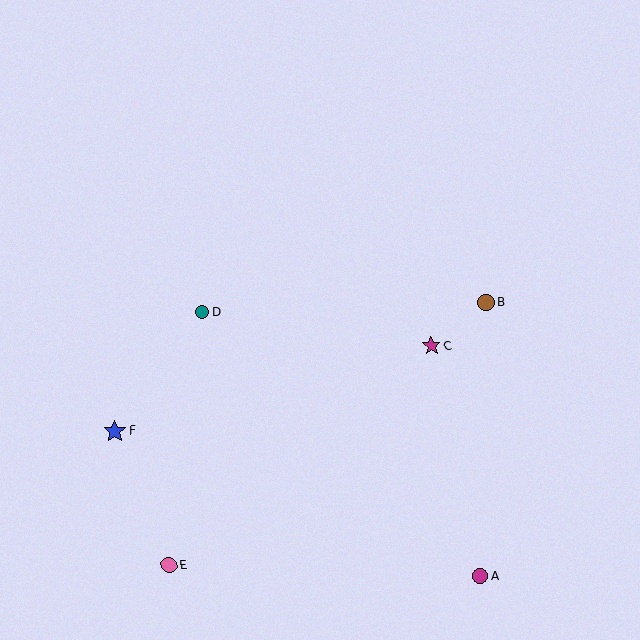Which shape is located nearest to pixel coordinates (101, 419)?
The blue star (labeled F) at (115, 431) is nearest to that location.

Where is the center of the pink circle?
The center of the pink circle is at (169, 565).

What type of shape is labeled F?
Shape F is a blue star.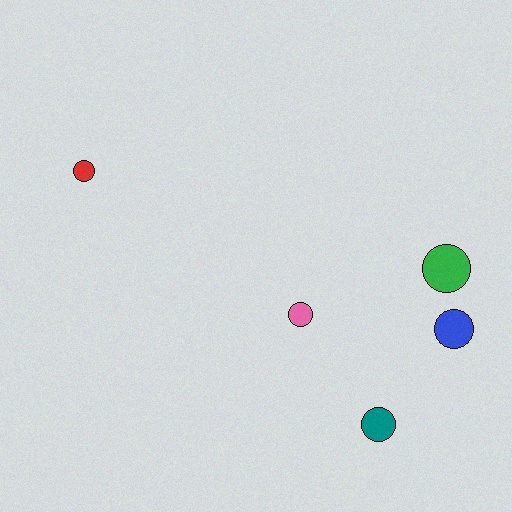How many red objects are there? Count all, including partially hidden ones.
There is 1 red object.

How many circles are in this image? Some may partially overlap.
There are 5 circles.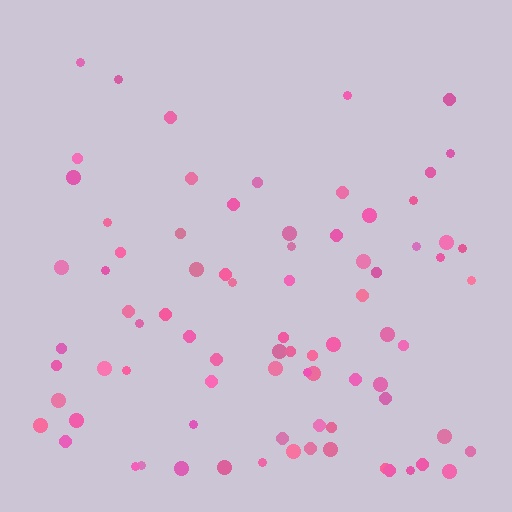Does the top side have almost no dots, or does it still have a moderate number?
Still a moderate number, just noticeably fewer than the bottom.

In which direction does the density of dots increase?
From top to bottom, with the bottom side densest.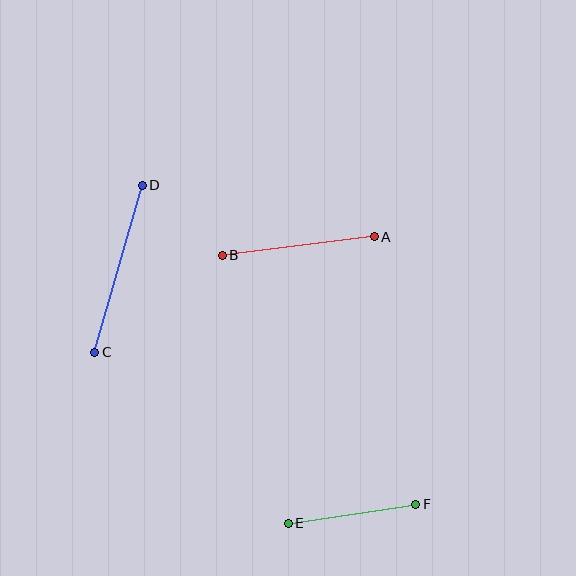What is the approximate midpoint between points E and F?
The midpoint is at approximately (352, 514) pixels.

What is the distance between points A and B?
The distance is approximately 153 pixels.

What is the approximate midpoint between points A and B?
The midpoint is at approximately (298, 246) pixels.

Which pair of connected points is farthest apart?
Points C and D are farthest apart.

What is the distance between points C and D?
The distance is approximately 173 pixels.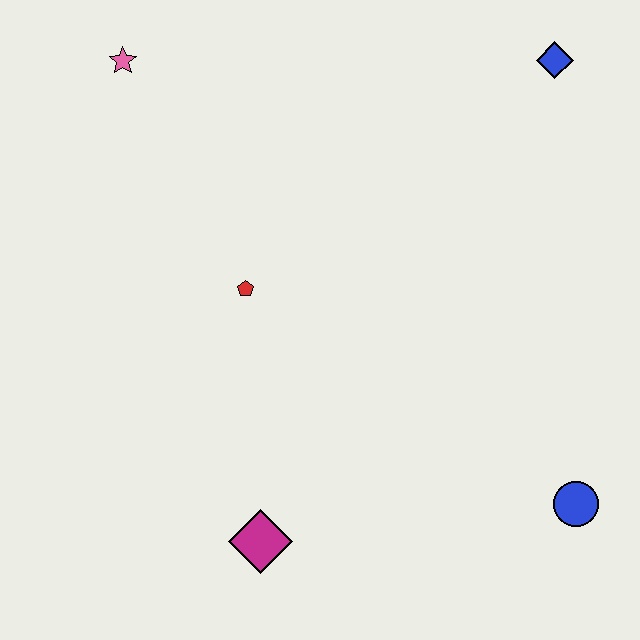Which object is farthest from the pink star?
The blue circle is farthest from the pink star.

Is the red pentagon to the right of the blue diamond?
No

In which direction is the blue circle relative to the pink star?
The blue circle is to the right of the pink star.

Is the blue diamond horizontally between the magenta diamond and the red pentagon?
No